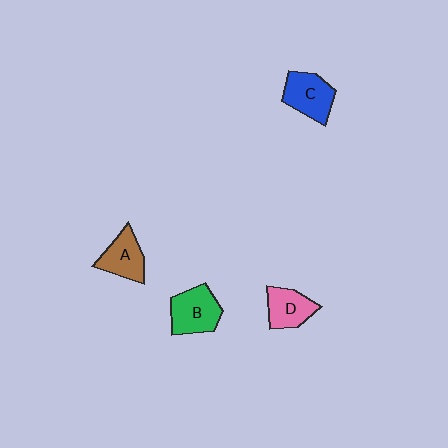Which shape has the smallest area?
Shape D (pink).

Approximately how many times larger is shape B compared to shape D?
Approximately 1.3 times.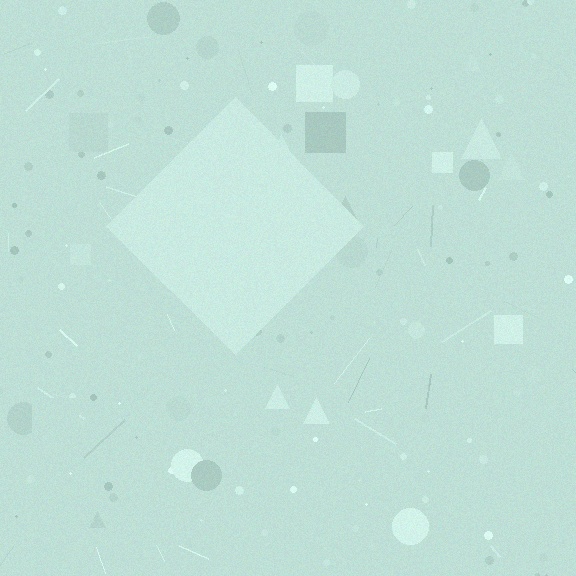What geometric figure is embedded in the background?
A diamond is embedded in the background.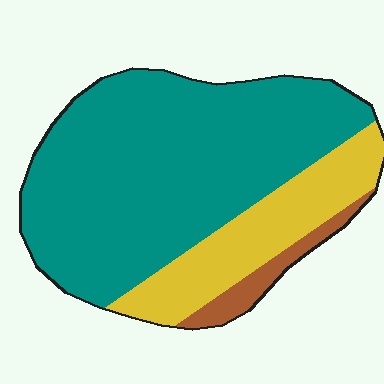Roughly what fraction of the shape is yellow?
Yellow takes up about one quarter (1/4) of the shape.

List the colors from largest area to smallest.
From largest to smallest: teal, yellow, brown.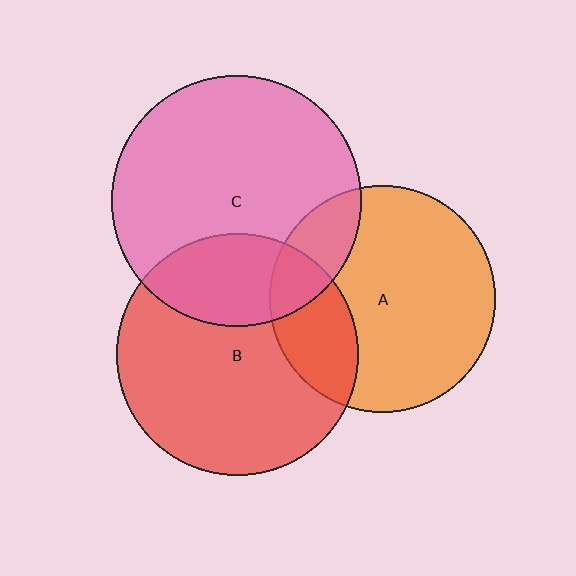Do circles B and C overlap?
Yes.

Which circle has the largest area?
Circle C (pink).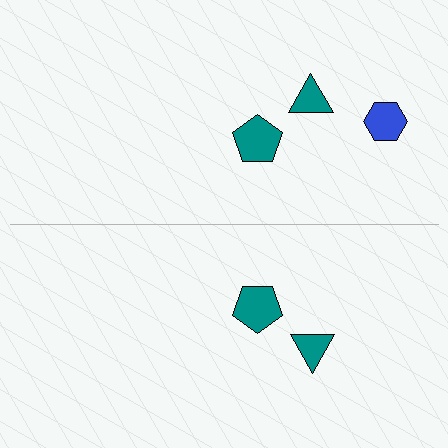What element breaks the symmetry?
A blue hexagon is missing from the bottom side.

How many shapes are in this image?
There are 5 shapes in this image.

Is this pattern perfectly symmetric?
No, the pattern is not perfectly symmetric. A blue hexagon is missing from the bottom side.